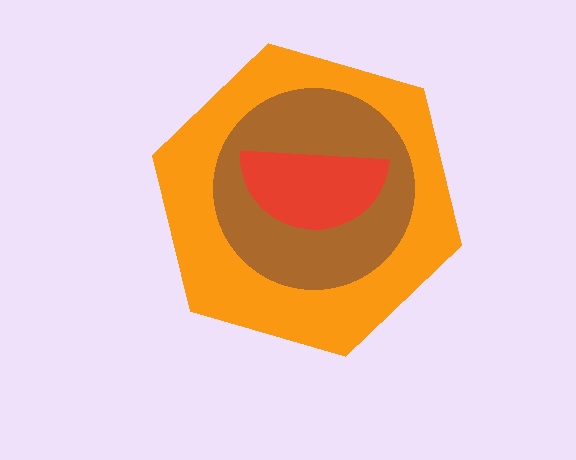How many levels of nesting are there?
3.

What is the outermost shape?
The orange hexagon.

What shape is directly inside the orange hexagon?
The brown circle.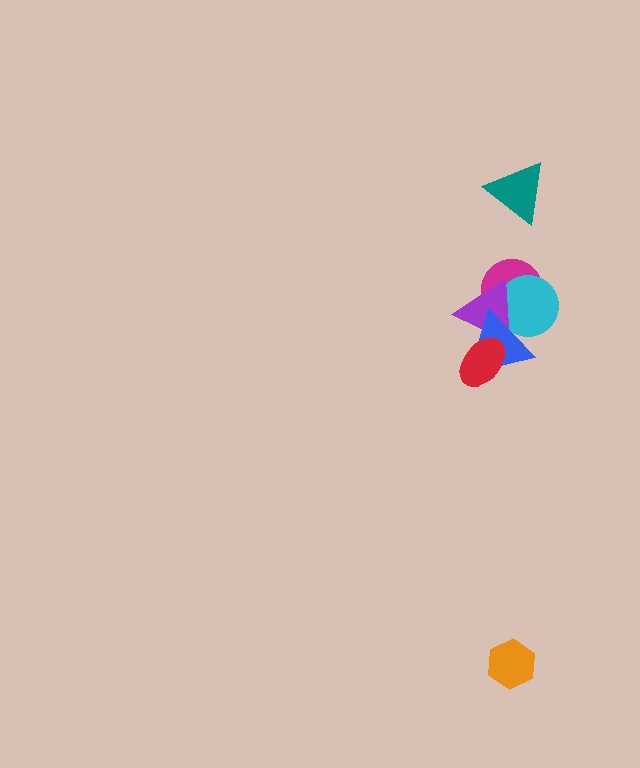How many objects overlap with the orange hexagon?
0 objects overlap with the orange hexagon.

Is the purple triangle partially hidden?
Yes, it is partially covered by another shape.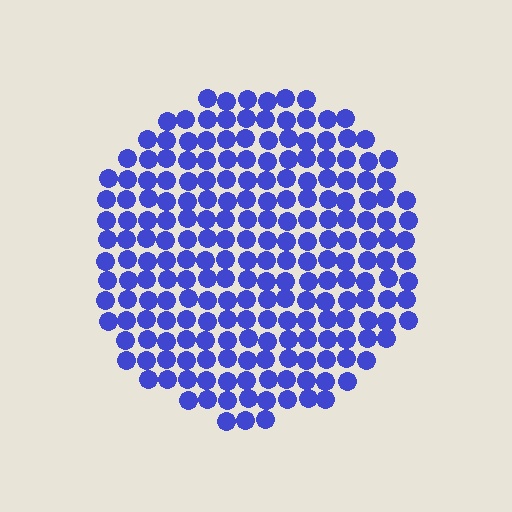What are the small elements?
The small elements are circles.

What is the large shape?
The large shape is a circle.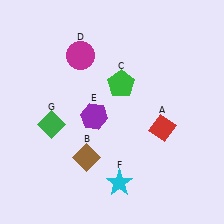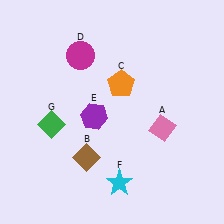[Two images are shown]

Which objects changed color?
A changed from red to pink. C changed from green to orange.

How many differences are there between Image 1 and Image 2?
There are 2 differences between the two images.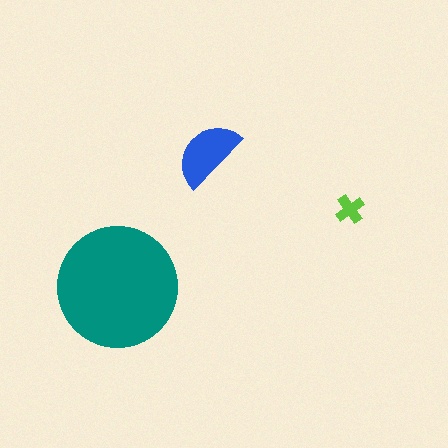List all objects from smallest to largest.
The lime cross, the blue semicircle, the teal circle.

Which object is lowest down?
The teal circle is bottommost.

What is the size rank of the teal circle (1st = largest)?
1st.